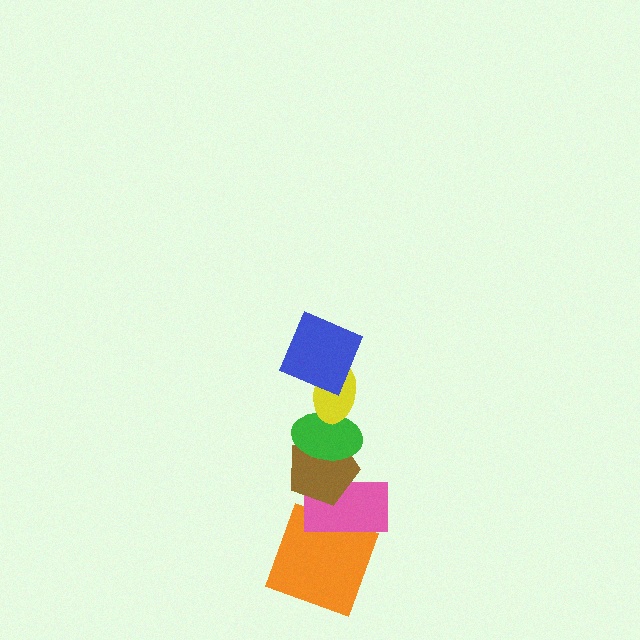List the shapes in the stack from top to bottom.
From top to bottom: the blue square, the yellow ellipse, the green ellipse, the brown pentagon, the pink rectangle, the orange square.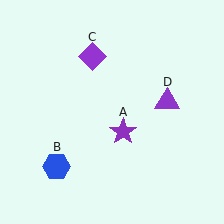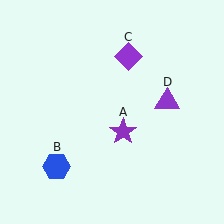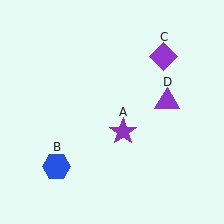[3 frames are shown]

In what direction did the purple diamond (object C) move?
The purple diamond (object C) moved right.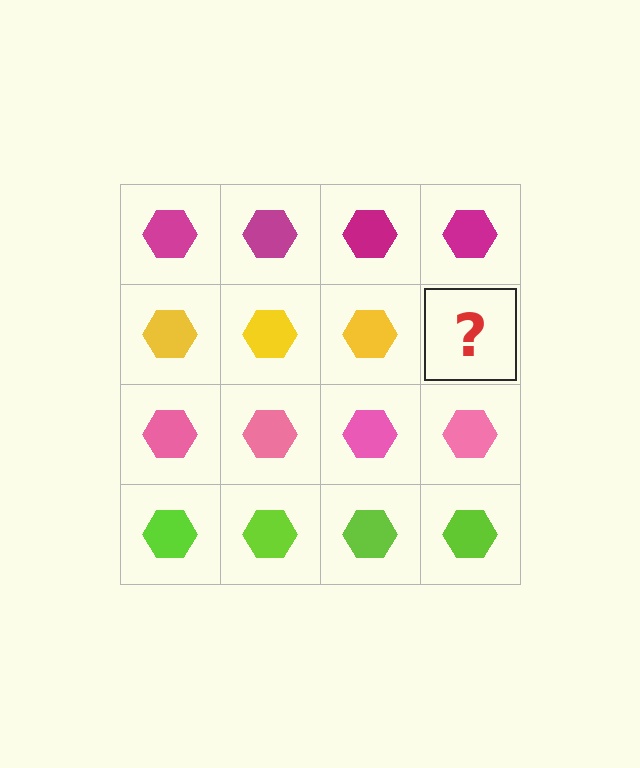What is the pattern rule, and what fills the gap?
The rule is that each row has a consistent color. The gap should be filled with a yellow hexagon.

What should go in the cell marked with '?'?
The missing cell should contain a yellow hexagon.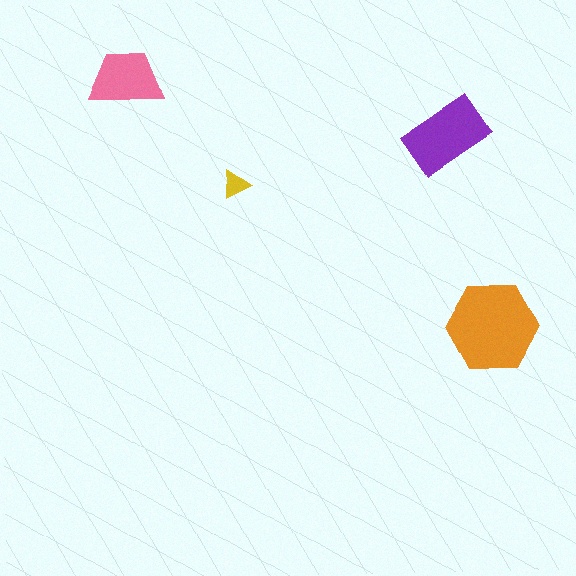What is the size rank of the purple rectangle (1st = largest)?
2nd.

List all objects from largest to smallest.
The orange hexagon, the purple rectangle, the pink trapezoid, the yellow triangle.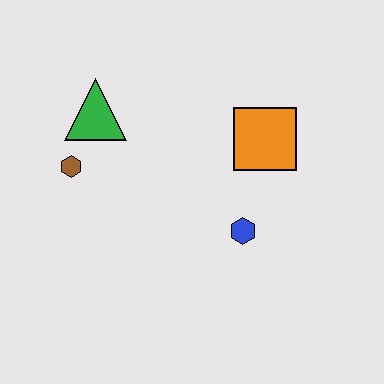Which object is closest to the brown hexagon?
The green triangle is closest to the brown hexagon.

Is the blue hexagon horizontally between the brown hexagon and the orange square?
Yes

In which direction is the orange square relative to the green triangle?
The orange square is to the right of the green triangle.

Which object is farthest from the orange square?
The brown hexagon is farthest from the orange square.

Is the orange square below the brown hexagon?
No